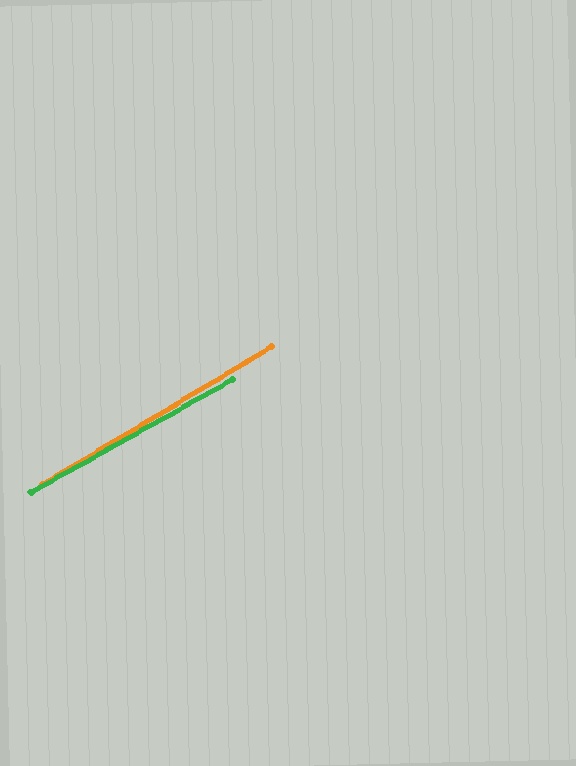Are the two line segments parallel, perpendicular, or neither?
Parallel — their directions differ by only 1.8°.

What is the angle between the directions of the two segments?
Approximately 2 degrees.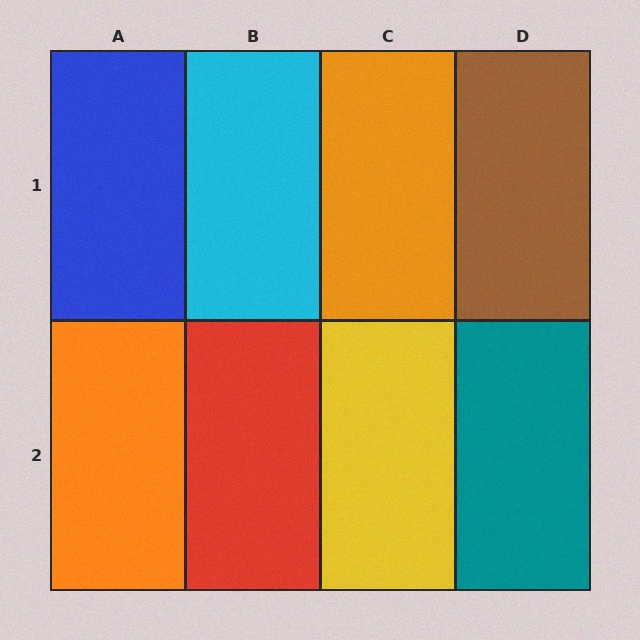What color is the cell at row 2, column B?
Red.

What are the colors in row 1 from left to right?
Blue, cyan, orange, brown.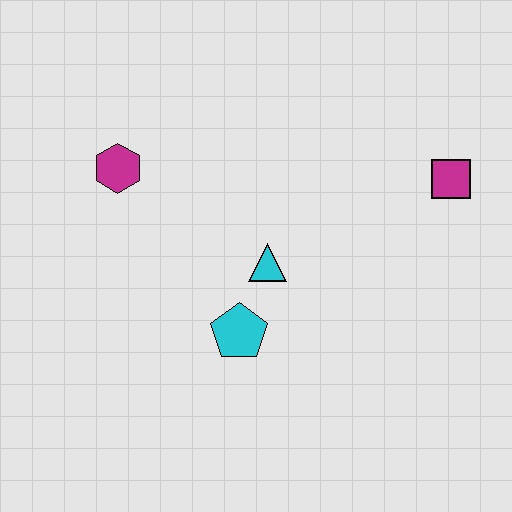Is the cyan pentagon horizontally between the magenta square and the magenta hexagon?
Yes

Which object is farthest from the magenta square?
The magenta hexagon is farthest from the magenta square.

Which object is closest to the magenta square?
The cyan triangle is closest to the magenta square.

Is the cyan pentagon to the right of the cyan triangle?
No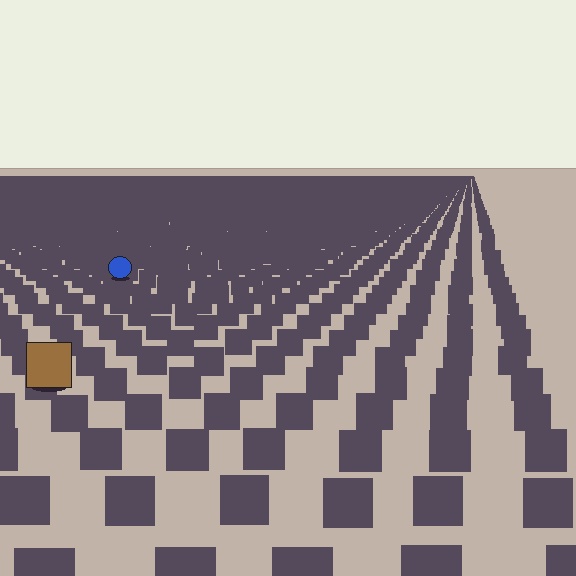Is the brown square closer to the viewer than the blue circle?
Yes. The brown square is closer — you can tell from the texture gradient: the ground texture is coarser near it.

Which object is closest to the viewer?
The brown square is closest. The texture marks near it are larger and more spread out.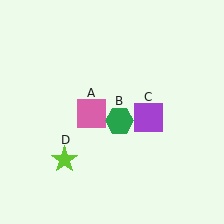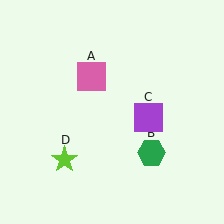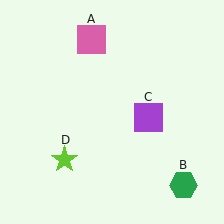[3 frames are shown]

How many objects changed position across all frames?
2 objects changed position: pink square (object A), green hexagon (object B).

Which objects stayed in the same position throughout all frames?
Purple square (object C) and lime star (object D) remained stationary.